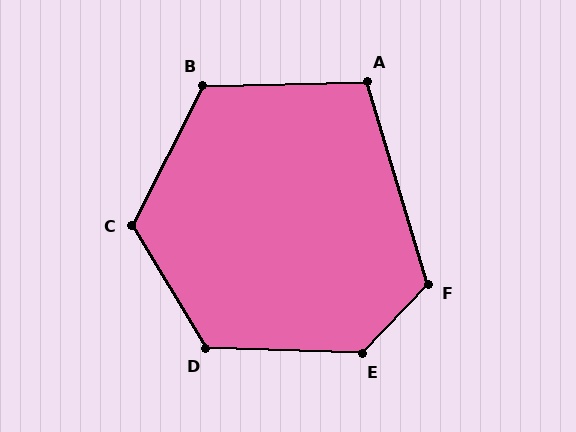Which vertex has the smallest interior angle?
A, at approximately 105 degrees.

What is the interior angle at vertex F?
Approximately 120 degrees (obtuse).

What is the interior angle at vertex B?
Approximately 118 degrees (obtuse).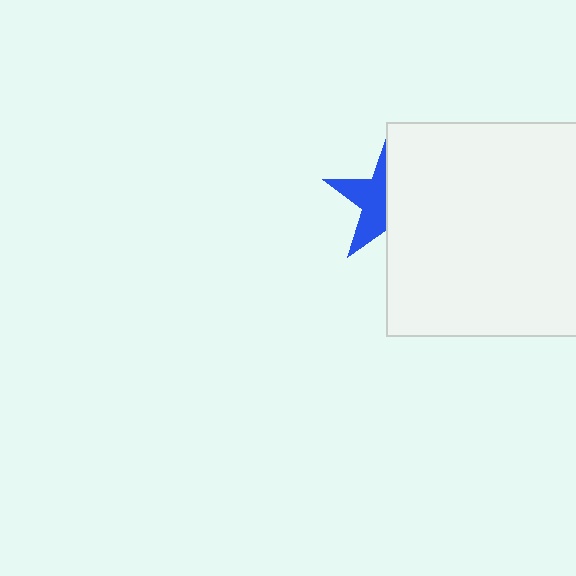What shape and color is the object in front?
The object in front is a white rectangle.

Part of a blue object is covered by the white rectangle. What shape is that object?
It is a star.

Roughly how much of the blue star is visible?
A small part of it is visible (roughly 44%).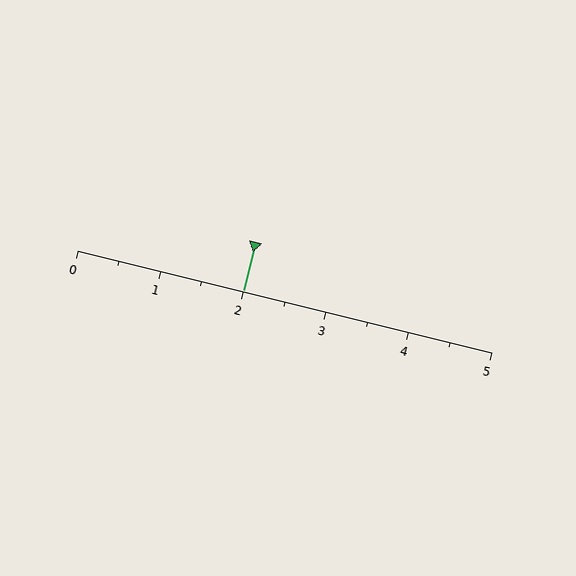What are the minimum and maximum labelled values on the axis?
The axis runs from 0 to 5.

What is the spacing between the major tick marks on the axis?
The major ticks are spaced 1 apart.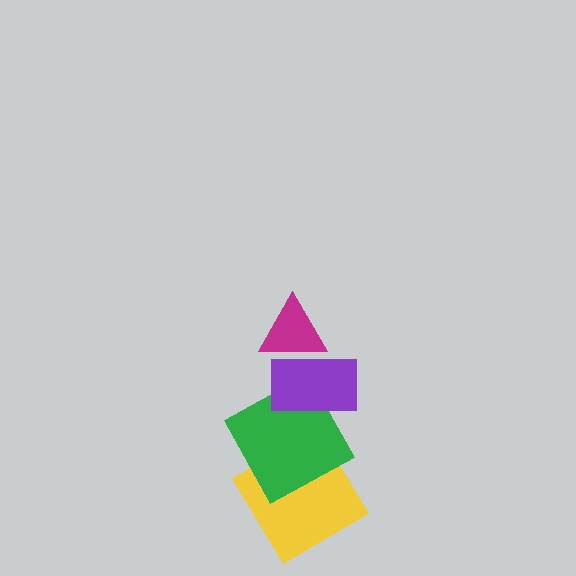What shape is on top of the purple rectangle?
The magenta triangle is on top of the purple rectangle.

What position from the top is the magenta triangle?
The magenta triangle is 1st from the top.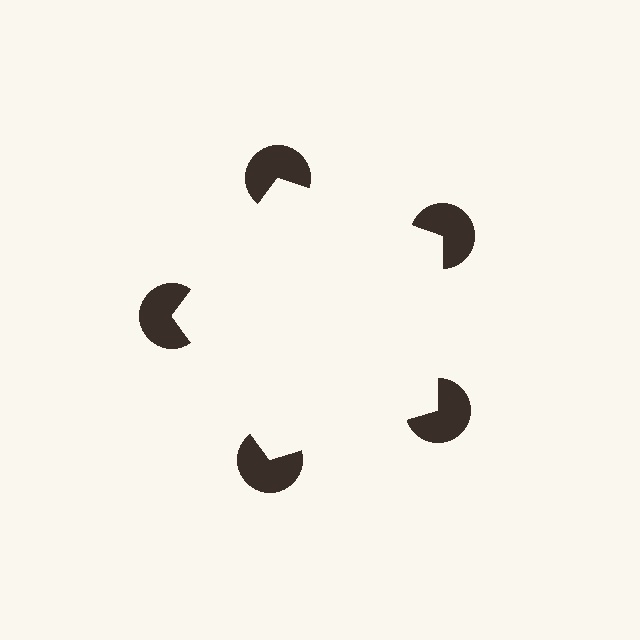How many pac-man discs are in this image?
There are 5 — one at each vertex of the illusory pentagon.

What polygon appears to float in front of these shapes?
An illusory pentagon — its edges are inferred from the aligned wedge cuts in the pac-man discs, not physically drawn.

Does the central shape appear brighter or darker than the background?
It typically appears slightly brighter than the background, even though no actual brightness change is drawn.